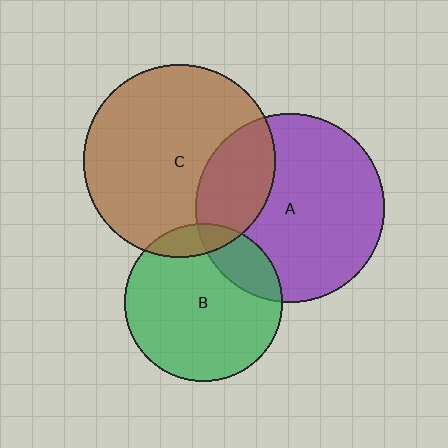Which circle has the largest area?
Circle C (brown).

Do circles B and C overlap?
Yes.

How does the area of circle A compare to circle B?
Approximately 1.4 times.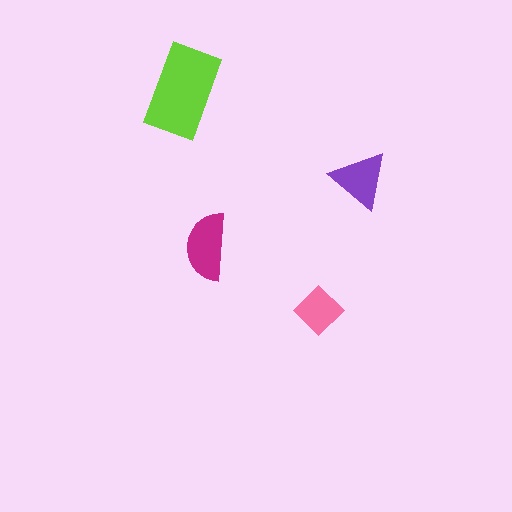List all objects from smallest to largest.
The pink diamond, the purple triangle, the magenta semicircle, the lime rectangle.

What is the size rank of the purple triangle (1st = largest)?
3rd.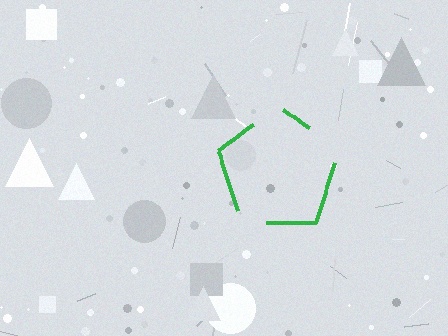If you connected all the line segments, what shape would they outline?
They would outline a pentagon.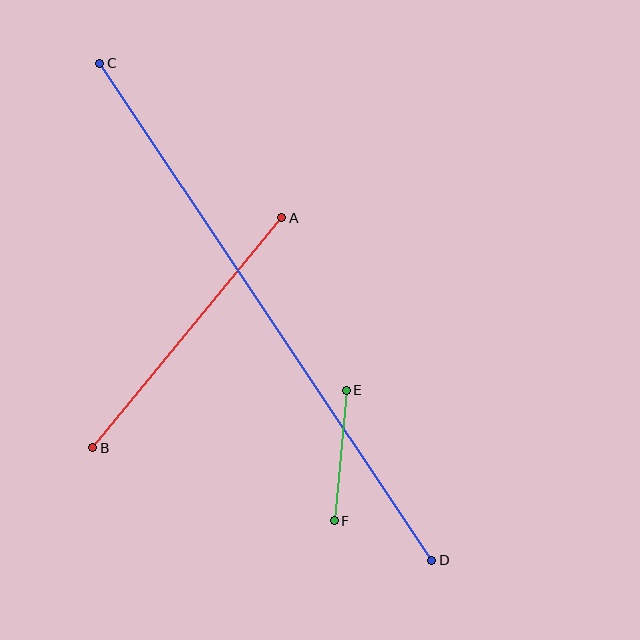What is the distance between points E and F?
The distance is approximately 131 pixels.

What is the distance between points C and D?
The distance is approximately 597 pixels.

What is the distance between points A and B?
The distance is approximately 298 pixels.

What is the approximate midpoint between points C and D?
The midpoint is at approximately (266, 312) pixels.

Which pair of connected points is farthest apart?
Points C and D are farthest apart.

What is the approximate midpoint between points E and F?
The midpoint is at approximately (340, 456) pixels.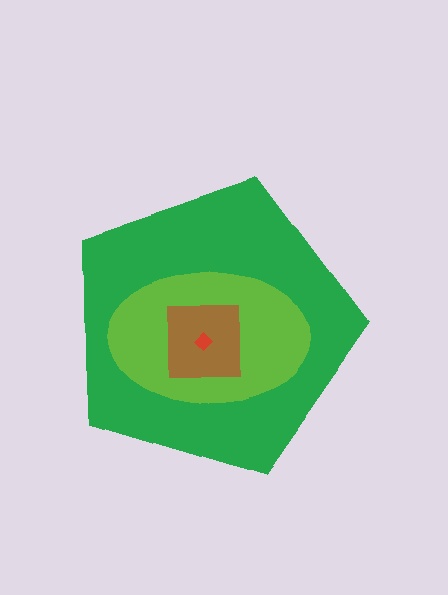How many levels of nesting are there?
4.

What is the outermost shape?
The green pentagon.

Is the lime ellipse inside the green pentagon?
Yes.